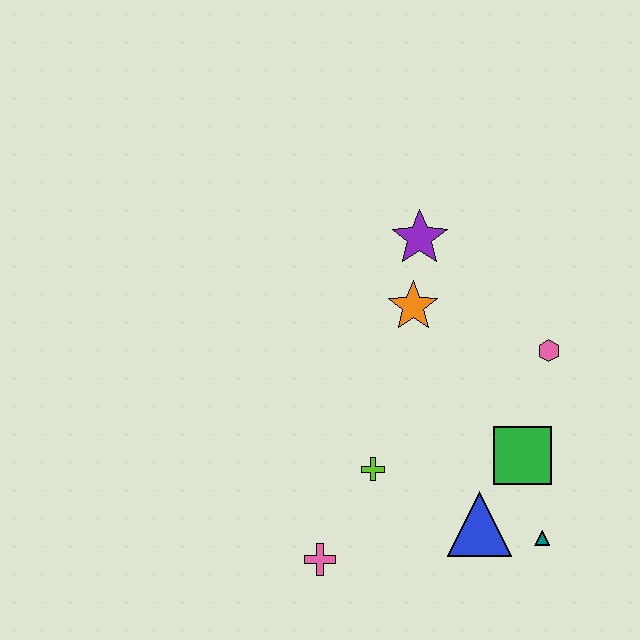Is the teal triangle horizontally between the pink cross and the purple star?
No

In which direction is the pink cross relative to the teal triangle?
The pink cross is to the left of the teal triangle.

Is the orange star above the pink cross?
Yes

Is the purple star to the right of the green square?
No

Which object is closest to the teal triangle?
The blue triangle is closest to the teal triangle.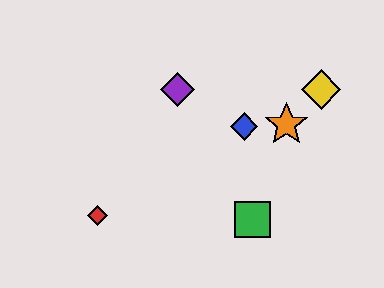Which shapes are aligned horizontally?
The yellow diamond, the purple diamond are aligned horizontally.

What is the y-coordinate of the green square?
The green square is at y≈220.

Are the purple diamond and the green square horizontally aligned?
No, the purple diamond is at y≈89 and the green square is at y≈220.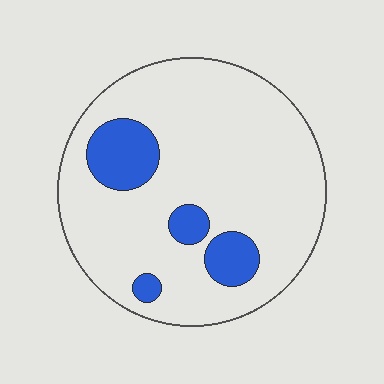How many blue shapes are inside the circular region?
4.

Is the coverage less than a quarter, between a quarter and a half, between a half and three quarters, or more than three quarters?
Less than a quarter.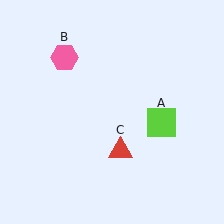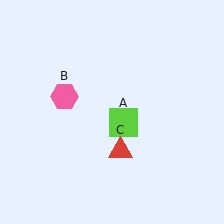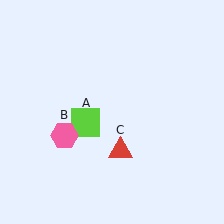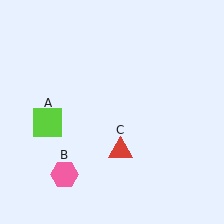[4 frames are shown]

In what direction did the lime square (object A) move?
The lime square (object A) moved left.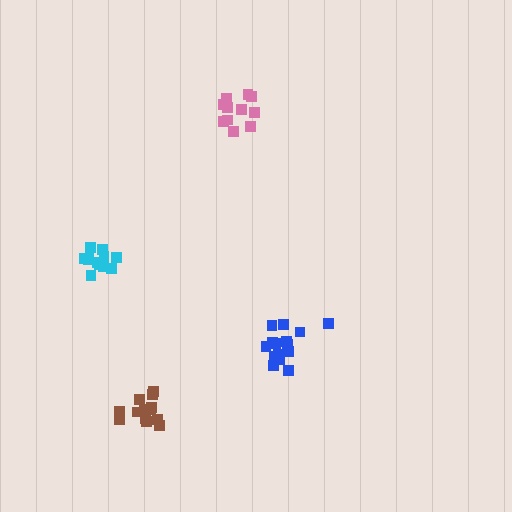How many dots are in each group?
Group 1: 14 dots, Group 2: 11 dots, Group 3: 13 dots, Group 4: 15 dots (53 total).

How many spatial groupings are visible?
There are 4 spatial groupings.